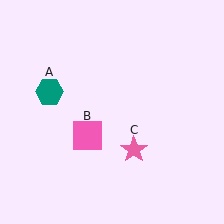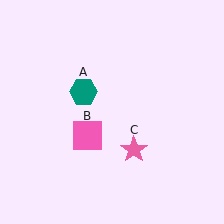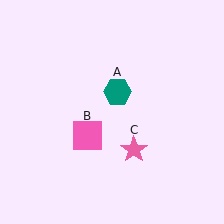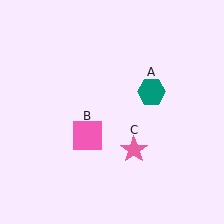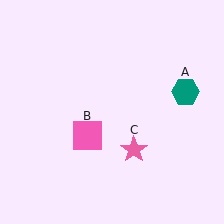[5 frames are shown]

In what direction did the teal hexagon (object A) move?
The teal hexagon (object A) moved right.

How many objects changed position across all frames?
1 object changed position: teal hexagon (object A).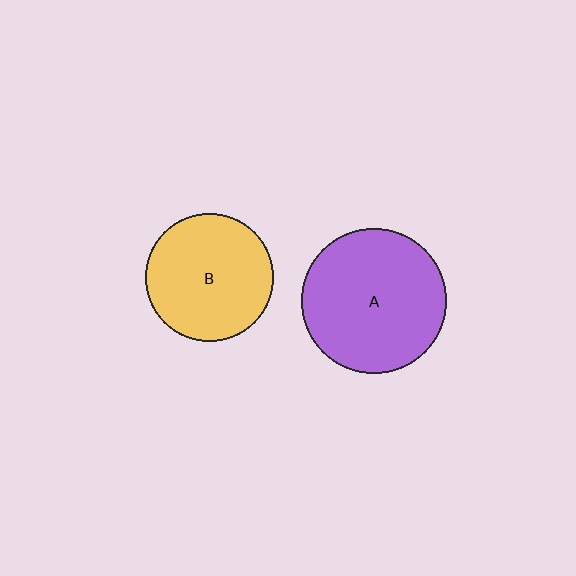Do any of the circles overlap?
No, none of the circles overlap.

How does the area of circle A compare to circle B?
Approximately 1.3 times.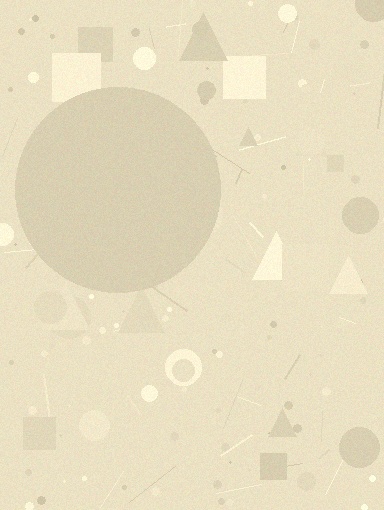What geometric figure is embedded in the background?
A circle is embedded in the background.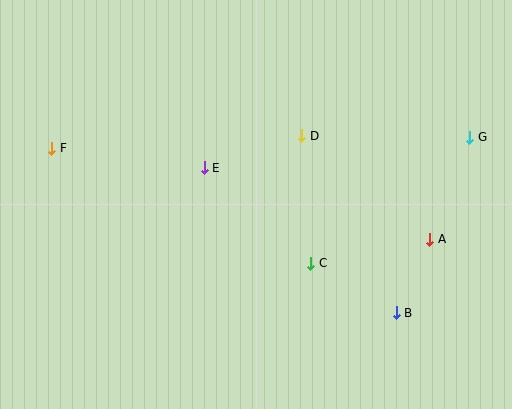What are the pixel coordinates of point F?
Point F is at (52, 148).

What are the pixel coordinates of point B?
Point B is at (396, 313).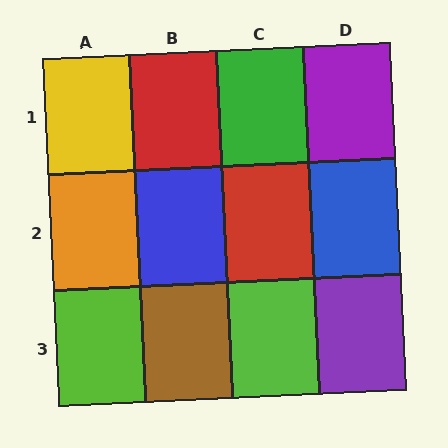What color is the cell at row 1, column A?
Yellow.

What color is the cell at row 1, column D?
Purple.